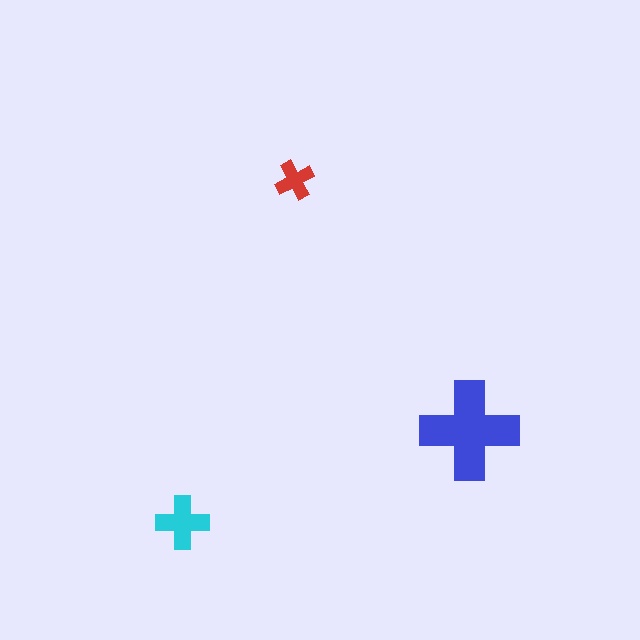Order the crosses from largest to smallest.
the blue one, the cyan one, the red one.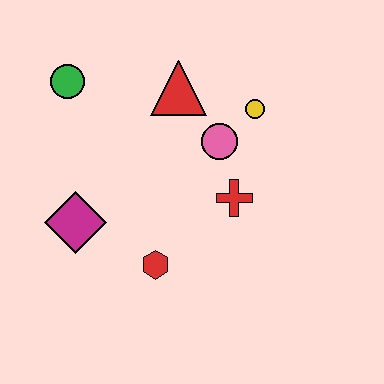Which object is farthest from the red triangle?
The red hexagon is farthest from the red triangle.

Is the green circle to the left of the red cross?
Yes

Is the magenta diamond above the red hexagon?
Yes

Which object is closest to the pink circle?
The yellow circle is closest to the pink circle.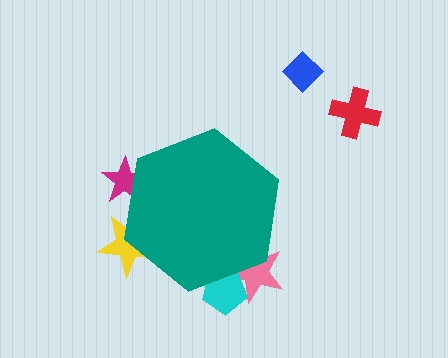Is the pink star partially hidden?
Yes, the pink star is partially hidden behind the teal hexagon.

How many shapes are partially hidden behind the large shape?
4 shapes are partially hidden.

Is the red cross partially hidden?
No, the red cross is fully visible.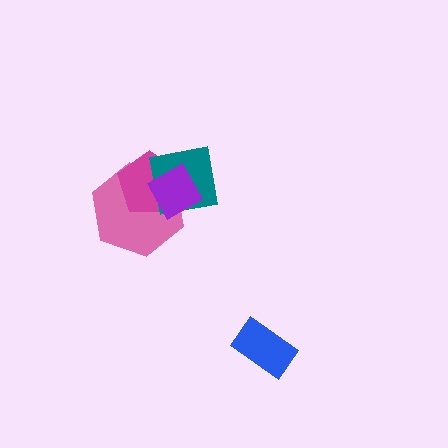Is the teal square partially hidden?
Yes, it is partially covered by another shape.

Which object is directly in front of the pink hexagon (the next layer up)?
The magenta pentagon is directly in front of the pink hexagon.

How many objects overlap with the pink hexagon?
3 objects overlap with the pink hexagon.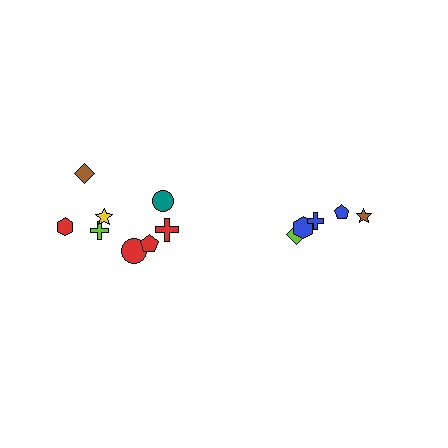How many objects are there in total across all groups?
There are 13 objects.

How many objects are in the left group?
There are 8 objects.